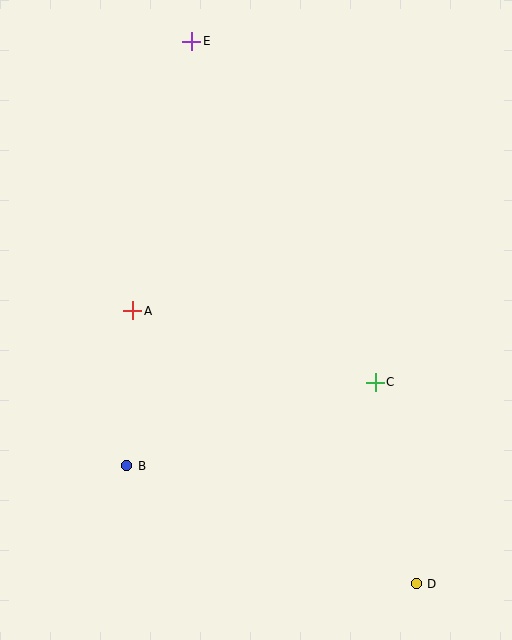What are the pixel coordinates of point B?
Point B is at (127, 466).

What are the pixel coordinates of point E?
Point E is at (192, 41).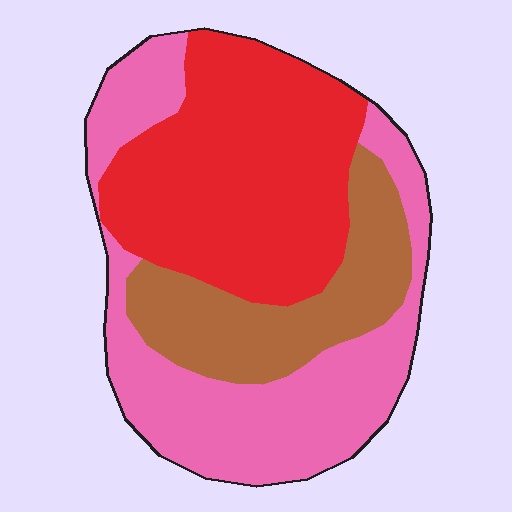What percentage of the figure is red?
Red covers roughly 40% of the figure.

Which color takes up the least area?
Brown, at roughly 20%.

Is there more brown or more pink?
Pink.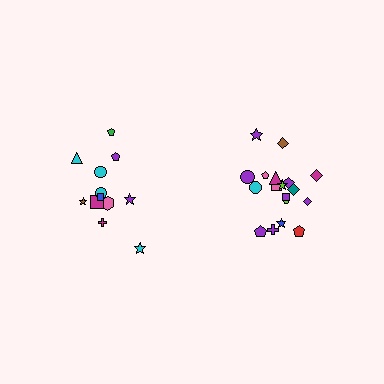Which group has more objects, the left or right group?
The right group.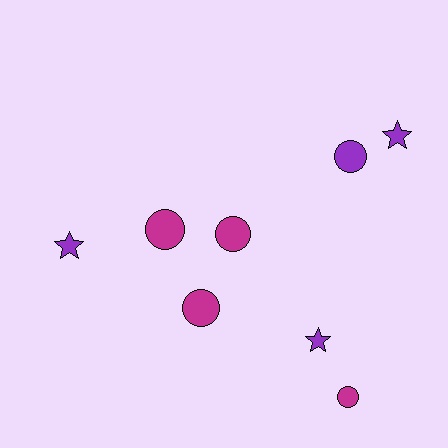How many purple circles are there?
There is 1 purple circle.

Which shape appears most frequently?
Circle, with 5 objects.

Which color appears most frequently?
Magenta, with 4 objects.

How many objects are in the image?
There are 8 objects.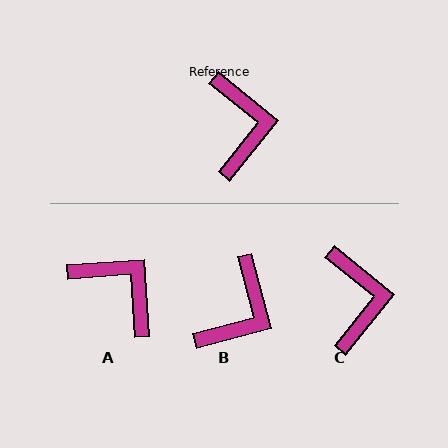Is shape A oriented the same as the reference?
No, it is off by about 43 degrees.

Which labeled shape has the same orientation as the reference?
C.